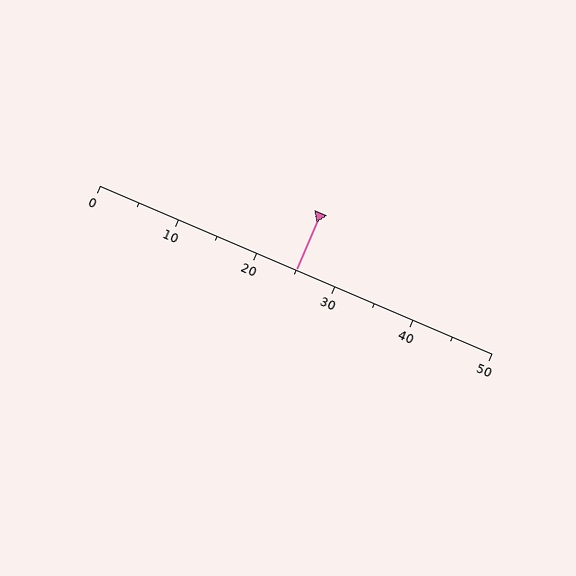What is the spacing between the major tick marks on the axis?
The major ticks are spaced 10 apart.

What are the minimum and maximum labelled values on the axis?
The axis runs from 0 to 50.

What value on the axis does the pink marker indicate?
The marker indicates approximately 25.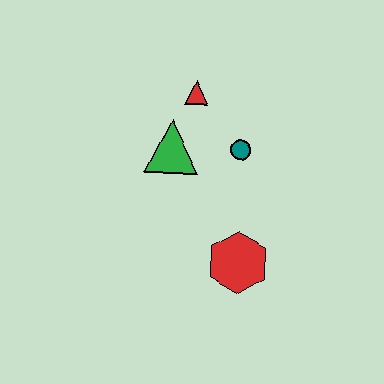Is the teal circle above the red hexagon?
Yes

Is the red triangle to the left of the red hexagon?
Yes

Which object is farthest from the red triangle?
The red hexagon is farthest from the red triangle.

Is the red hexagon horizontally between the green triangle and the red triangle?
No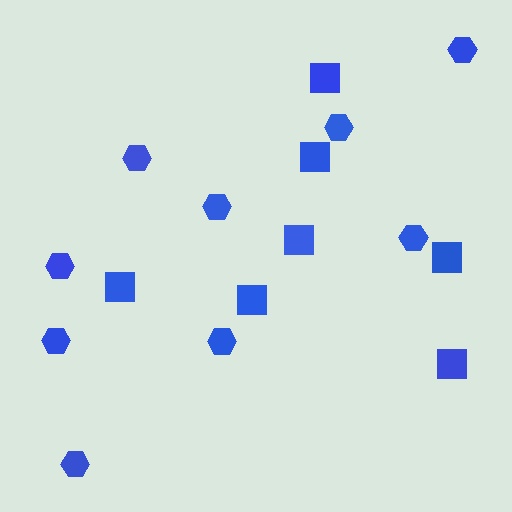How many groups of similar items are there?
There are 2 groups: one group of hexagons (9) and one group of squares (7).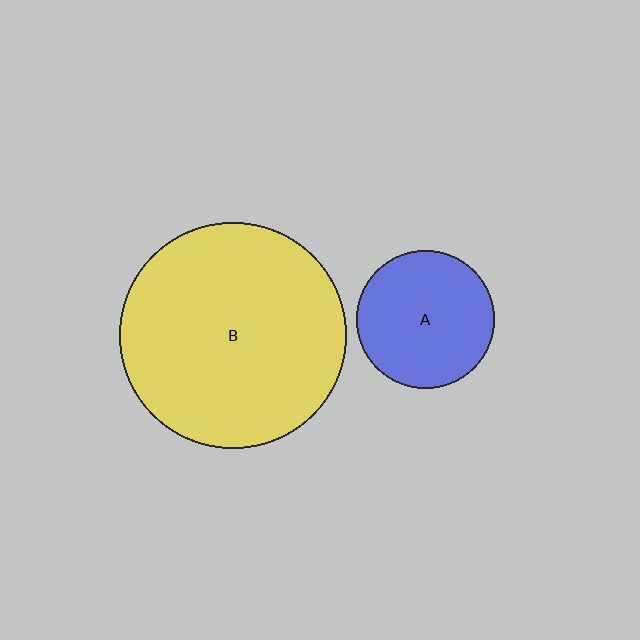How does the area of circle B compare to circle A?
Approximately 2.7 times.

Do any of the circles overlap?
No, none of the circles overlap.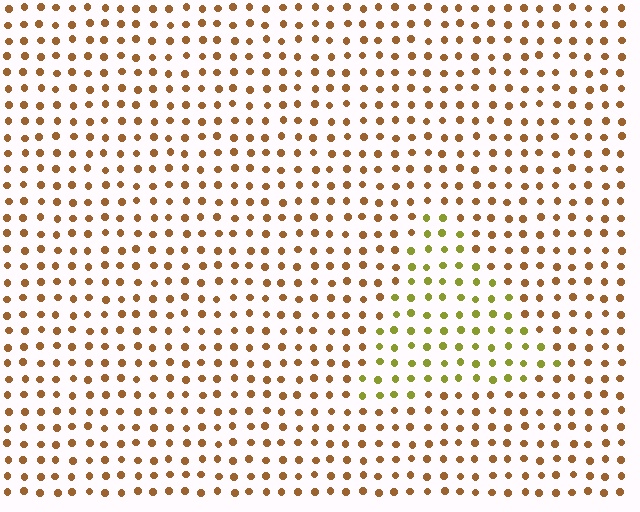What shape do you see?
I see a triangle.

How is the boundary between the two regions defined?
The boundary is defined purely by a slight shift in hue (about 42 degrees). Spacing, size, and orientation are identical on both sides.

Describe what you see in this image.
The image is filled with small brown elements in a uniform arrangement. A triangle-shaped region is visible where the elements are tinted to a slightly different hue, forming a subtle color boundary.